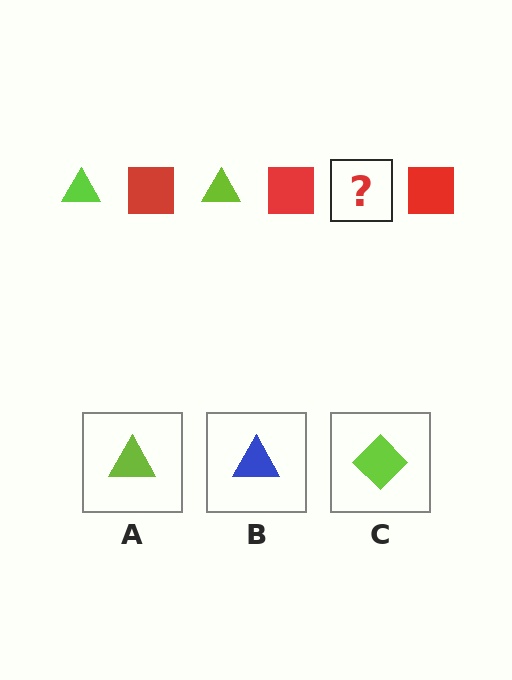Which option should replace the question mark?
Option A.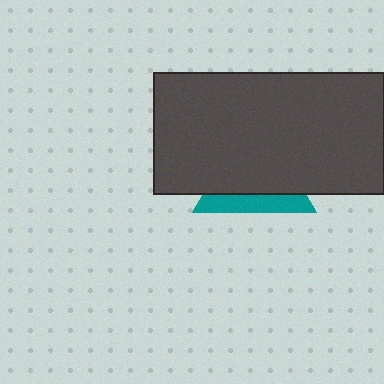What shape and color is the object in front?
The object in front is a dark gray rectangle.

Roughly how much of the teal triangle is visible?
A small part of it is visible (roughly 30%).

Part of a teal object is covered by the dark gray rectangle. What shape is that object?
It is a triangle.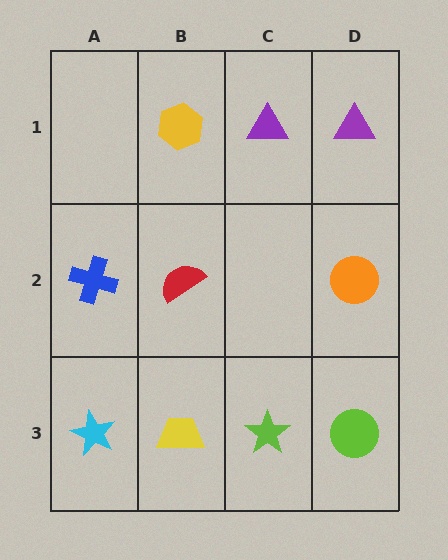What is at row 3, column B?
A yellow trapezoid.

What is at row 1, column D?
A purple triangle.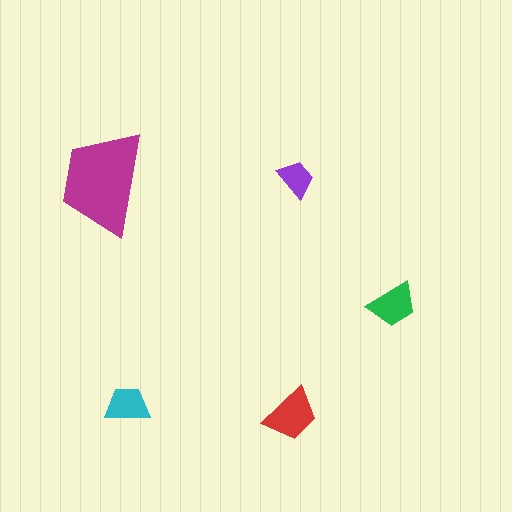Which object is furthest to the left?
The magenta trapezoid is leftmost.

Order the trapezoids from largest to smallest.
the magenta one, the red one, the green one, the cyan one, the purple one.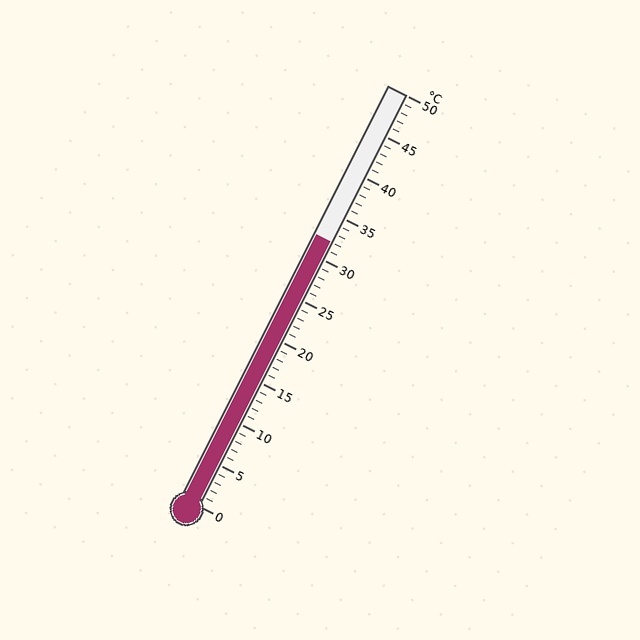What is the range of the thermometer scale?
The thermometer scale ranges from 0°C to 50°C.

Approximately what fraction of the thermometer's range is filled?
The thermometer is filled to approximately 65% of its range.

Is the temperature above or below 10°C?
The temperature is above 10°C.